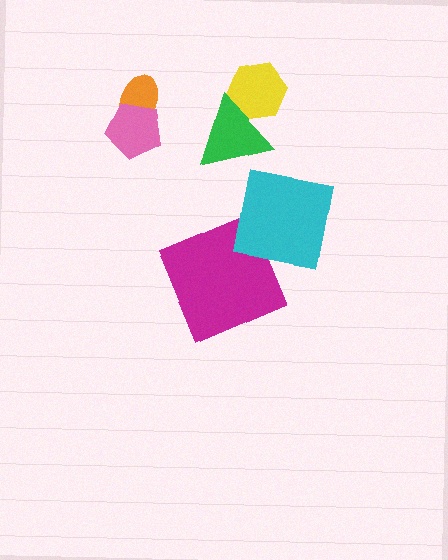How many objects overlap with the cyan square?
0 objects overlap with the cyan square.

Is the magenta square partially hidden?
No, no other shape covers it.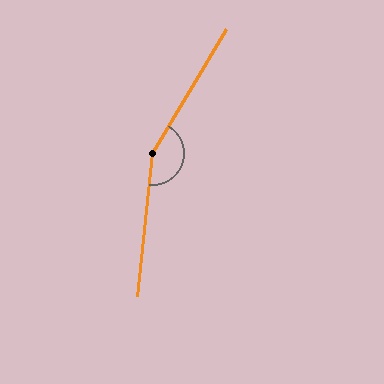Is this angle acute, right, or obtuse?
It is obtuse.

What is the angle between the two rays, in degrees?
Approximately 155 degrees.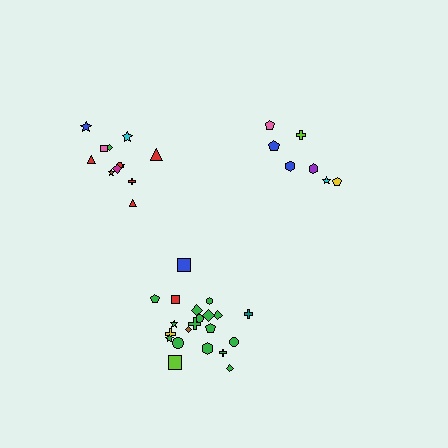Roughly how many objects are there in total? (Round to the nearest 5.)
Roughly 40 objects in total.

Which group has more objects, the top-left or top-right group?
The top-left group.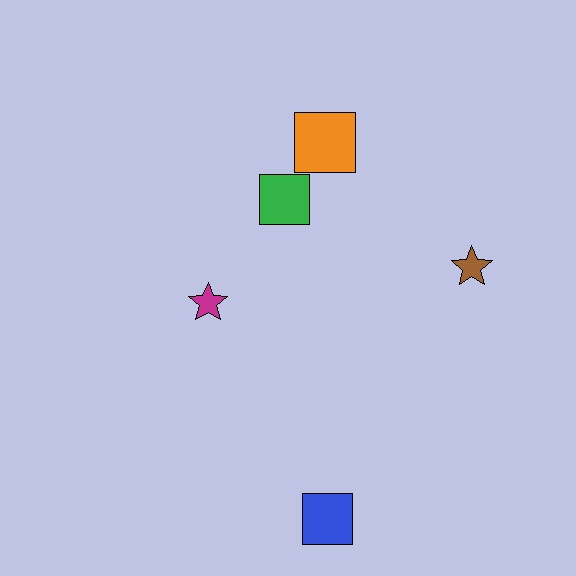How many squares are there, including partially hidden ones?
There are 3 squares.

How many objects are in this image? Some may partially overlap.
There are 5 objects.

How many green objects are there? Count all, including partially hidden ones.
There is 1 green object.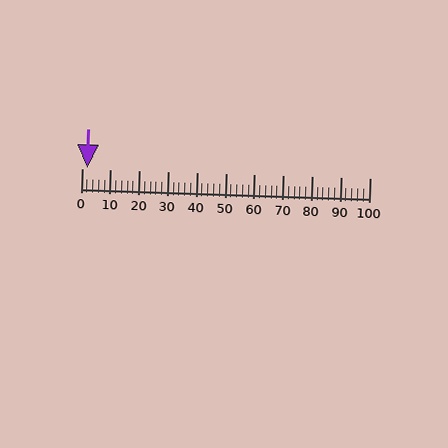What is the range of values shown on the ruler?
The ruler shows values from 0 to 100.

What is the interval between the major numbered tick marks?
The major tick marks are spaced 10 units apart.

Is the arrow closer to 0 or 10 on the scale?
The arrow is closer to 0.